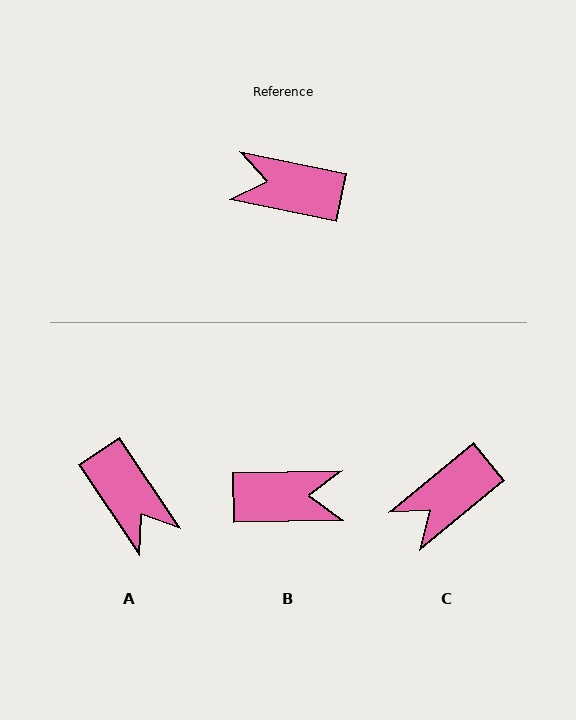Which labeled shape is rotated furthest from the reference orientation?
B, about 167 degrees away.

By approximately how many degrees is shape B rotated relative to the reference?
Approximately 167 degrees clockwise.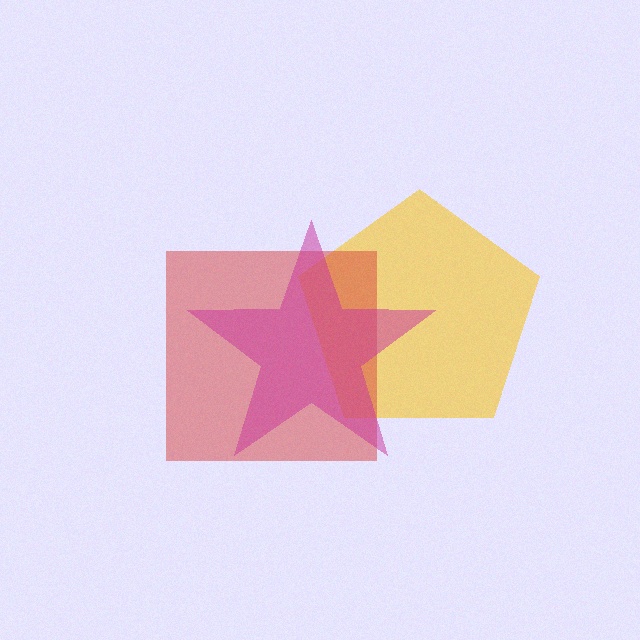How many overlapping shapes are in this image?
There are 3 overlapping shapes in the image.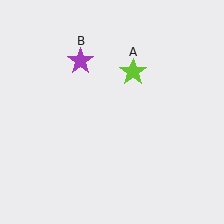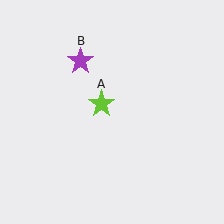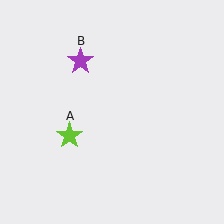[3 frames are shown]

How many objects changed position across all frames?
1 object changed position: lime star (object A).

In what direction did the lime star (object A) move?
The lime star (object A) moved down and to the left.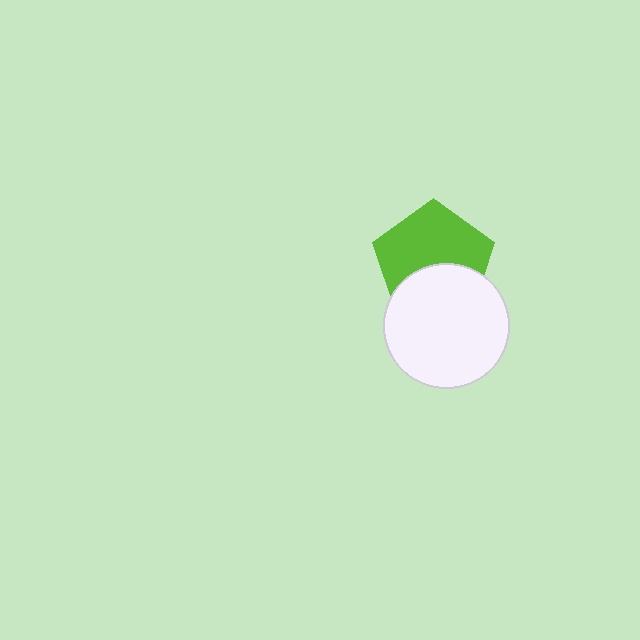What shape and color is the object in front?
The object in front is a white circle.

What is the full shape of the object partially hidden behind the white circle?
The partially hidden object is a lime pentagon.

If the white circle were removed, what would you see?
You would see the complete lime pentagon.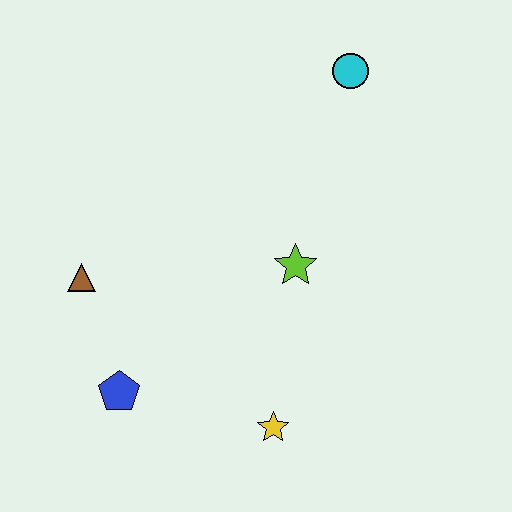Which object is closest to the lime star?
The yellow star is closest to the lime star.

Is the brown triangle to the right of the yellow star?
No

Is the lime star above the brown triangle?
Yes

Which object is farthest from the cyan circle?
The blue pentagon is farthest from the cyan circle.